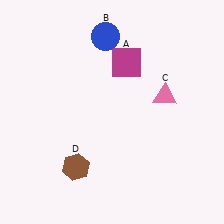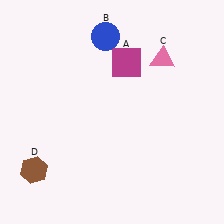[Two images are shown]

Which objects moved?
The objects that moved are: the pink triangle (C), the brown hexagon (D).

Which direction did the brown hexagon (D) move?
The brown hexagon (D) moved left.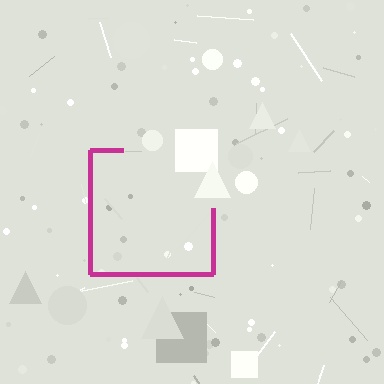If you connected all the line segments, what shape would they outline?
They would outline a square.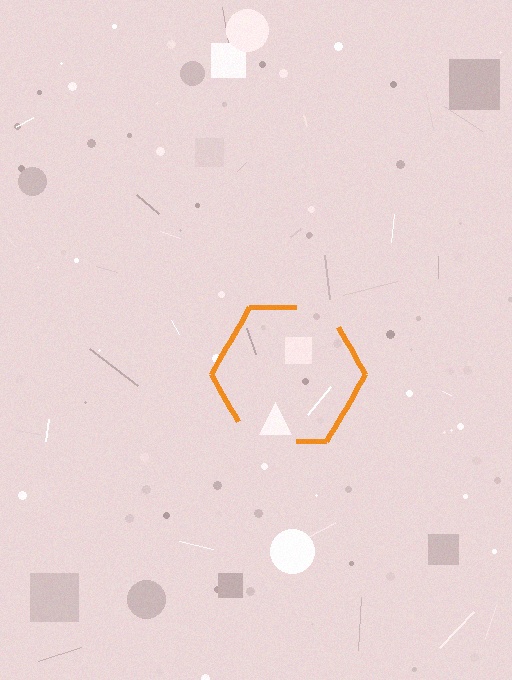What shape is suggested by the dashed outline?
The dashed outline suggests a hexagon.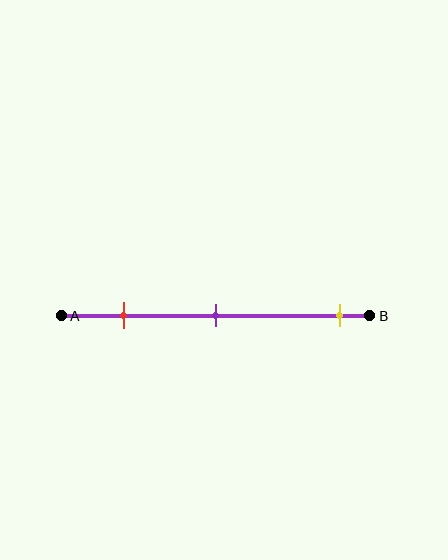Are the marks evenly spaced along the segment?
No, the marks are not evenly spaced.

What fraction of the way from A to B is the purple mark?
The purple mark is approximately 50% (0.5) of the way from A to B.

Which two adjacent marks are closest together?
The red and purple marks are the closest adjacent pair.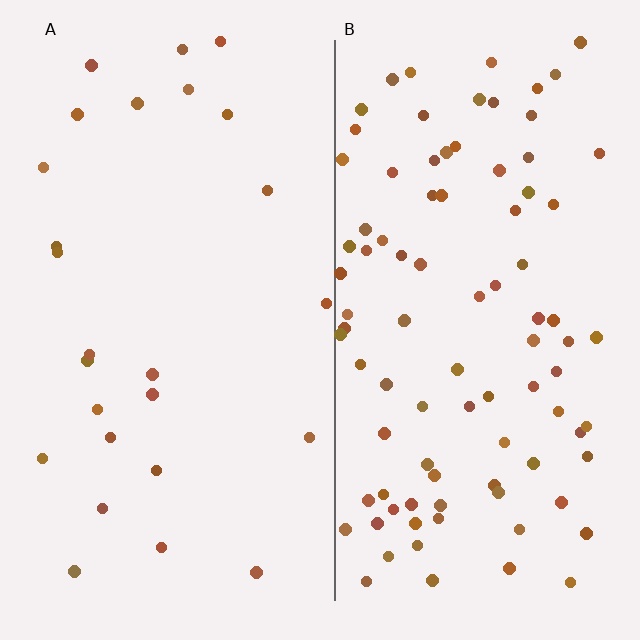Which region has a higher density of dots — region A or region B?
B (the right).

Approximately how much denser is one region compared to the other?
Approximately 3.6× — region B over region A.